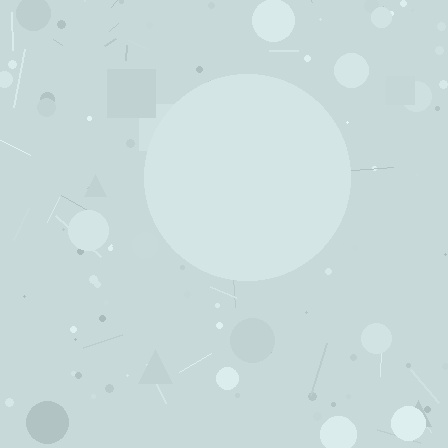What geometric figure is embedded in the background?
A circle is embedded in the background.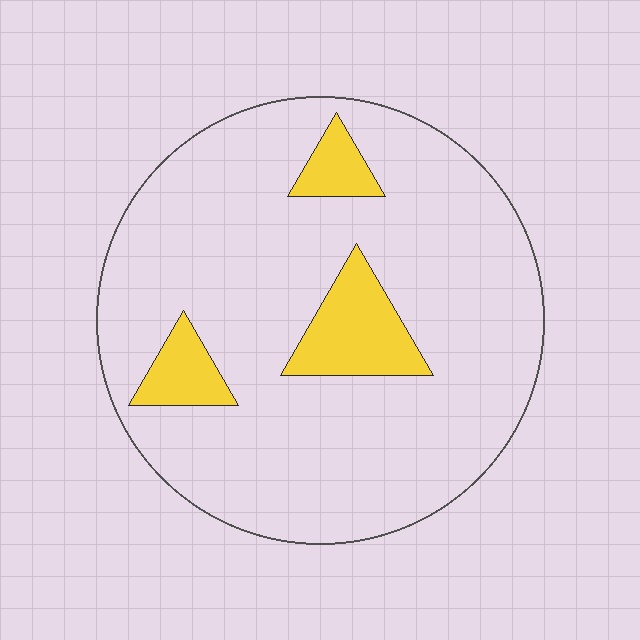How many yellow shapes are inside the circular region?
3.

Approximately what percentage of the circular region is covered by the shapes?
Approximately 15%.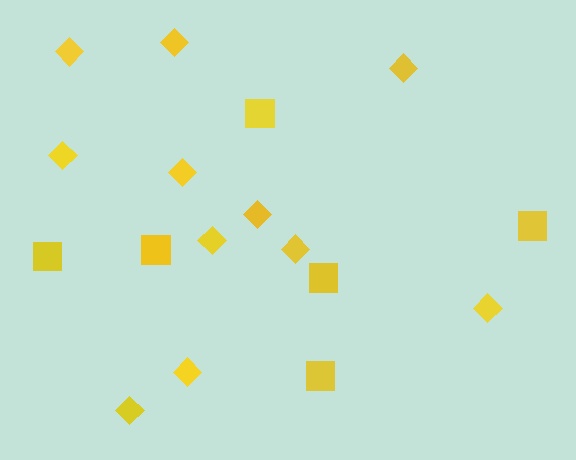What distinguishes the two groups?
There are 2 groups: one group of squares (6) and one group of diamonds (11).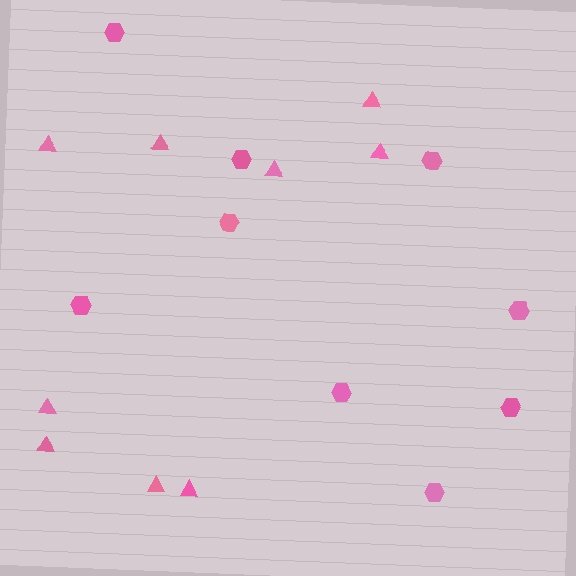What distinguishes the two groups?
There are 2 groups: one group of hexagons (9) and one group of triangles (9).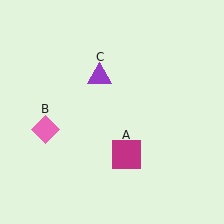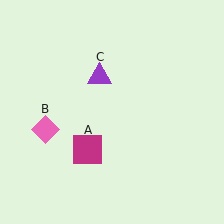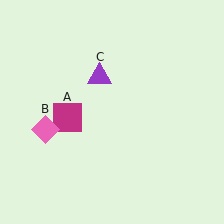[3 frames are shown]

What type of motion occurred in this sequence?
The magenta square (object A) rotated clockwise around the center of the scene.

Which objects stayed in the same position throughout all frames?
Pink diamond (object B) and purple triangle (object C) remained stationary.